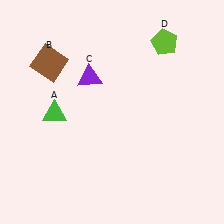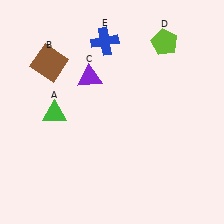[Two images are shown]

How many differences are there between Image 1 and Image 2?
There is 1 difference between the two images.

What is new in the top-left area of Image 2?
A blue cross (E) was added in the top-left area of Image 2.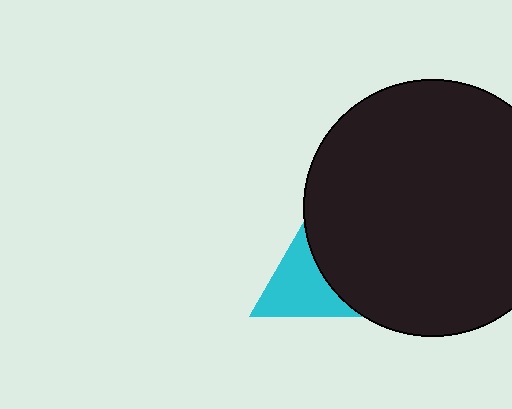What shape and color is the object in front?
The object in front is a black circle.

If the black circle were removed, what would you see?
You would see the complete cyan triangle.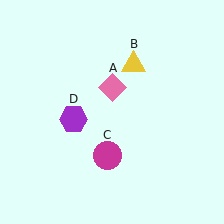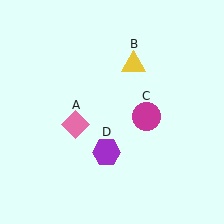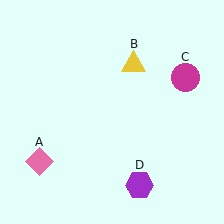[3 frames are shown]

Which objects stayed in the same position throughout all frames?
Yellow triangle (object B) remained stationary.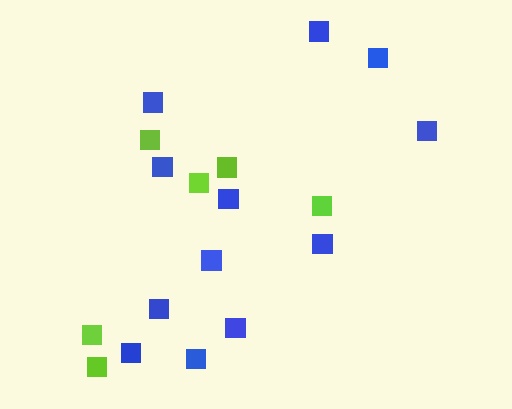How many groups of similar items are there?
There are 2 groups: one group of blue squares (12) and one group of lime squares (6).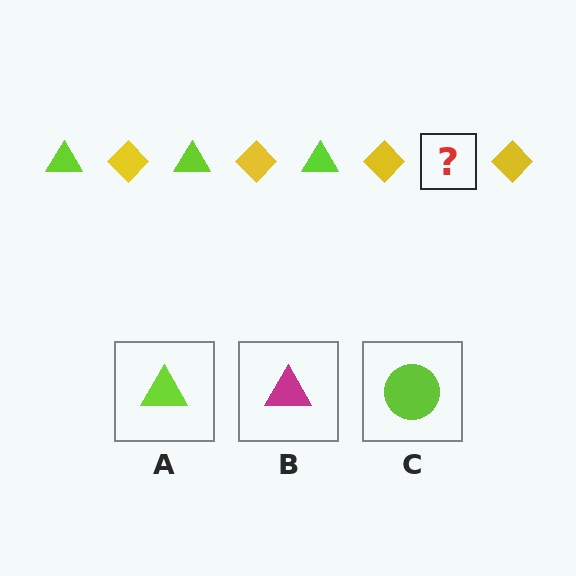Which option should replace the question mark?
Option A.